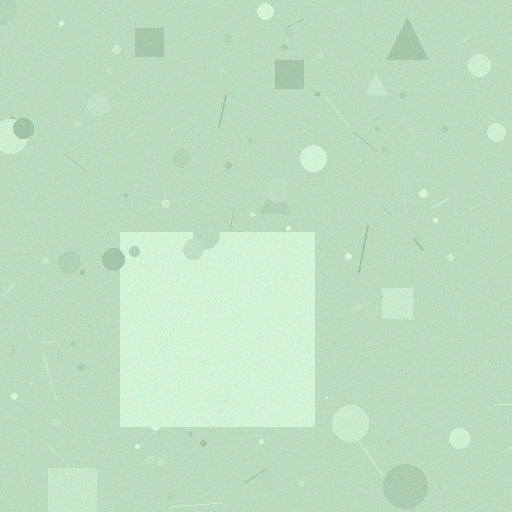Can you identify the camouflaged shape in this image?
The camouflaged shape is a square.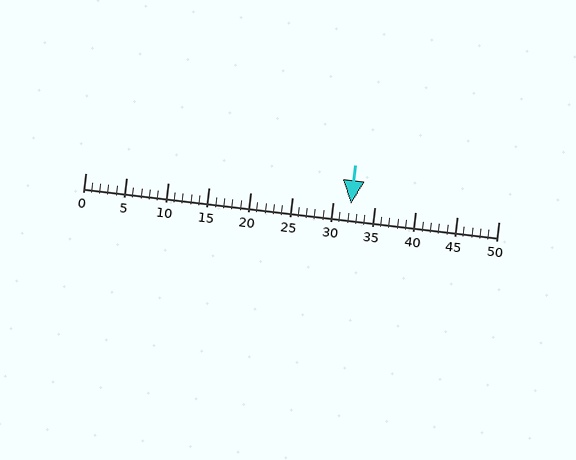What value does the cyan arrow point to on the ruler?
The cyan arrow points to approximately 32.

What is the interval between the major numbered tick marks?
The major tick marks are spaced 5 units apart.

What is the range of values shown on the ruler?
The ruler shows values from 0 to 50.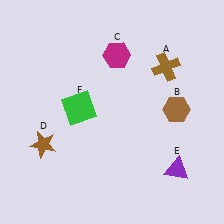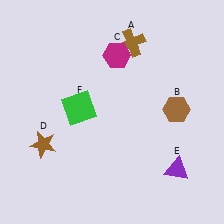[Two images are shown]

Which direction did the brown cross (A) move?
The brown cross (A) moved left.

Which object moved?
The brown cross (A) moved left.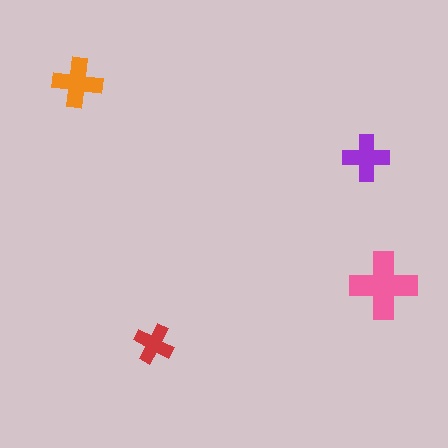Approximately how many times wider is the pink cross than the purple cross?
About 1.5 times wider.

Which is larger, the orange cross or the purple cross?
The orange one.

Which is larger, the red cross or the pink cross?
The pink one.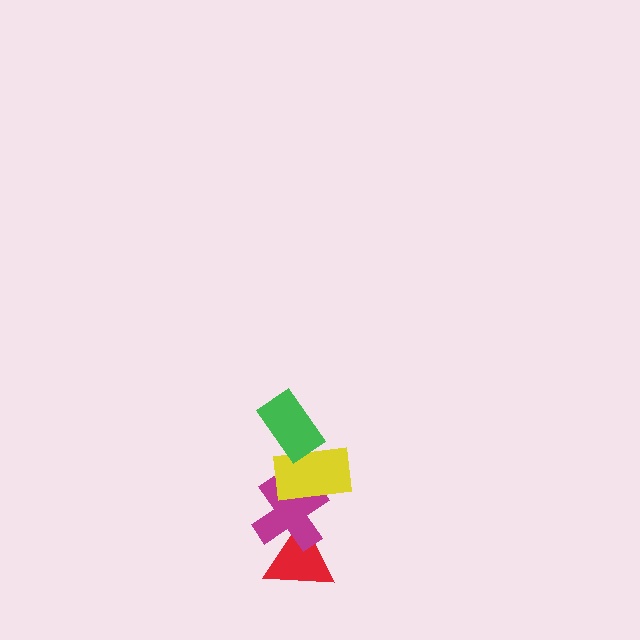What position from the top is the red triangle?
The red triangle is 4th from the top.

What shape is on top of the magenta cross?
The yellow rectangle is on top of the magenta cross.